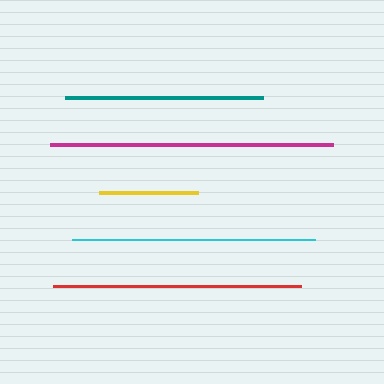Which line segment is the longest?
The magenta line is the longest at approximately 283 pixels.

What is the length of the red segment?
The red segment is approximately 248 pixels long.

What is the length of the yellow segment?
The yellow segment is approximately 99 pixels long.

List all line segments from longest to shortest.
From longest to shortest: magenta, red, cyan, teal, yellow.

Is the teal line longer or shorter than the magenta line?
The magenta line is longer than the teal line.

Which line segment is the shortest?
The yellow line is the shortest at approximately 99 pixels.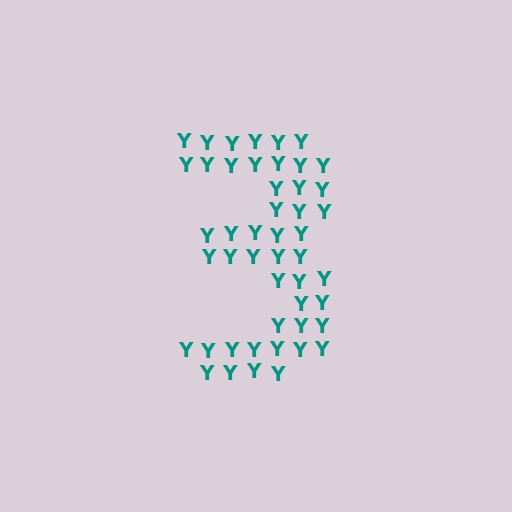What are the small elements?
The small elements are letter Y's.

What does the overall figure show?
The overall figure shows the digit 3.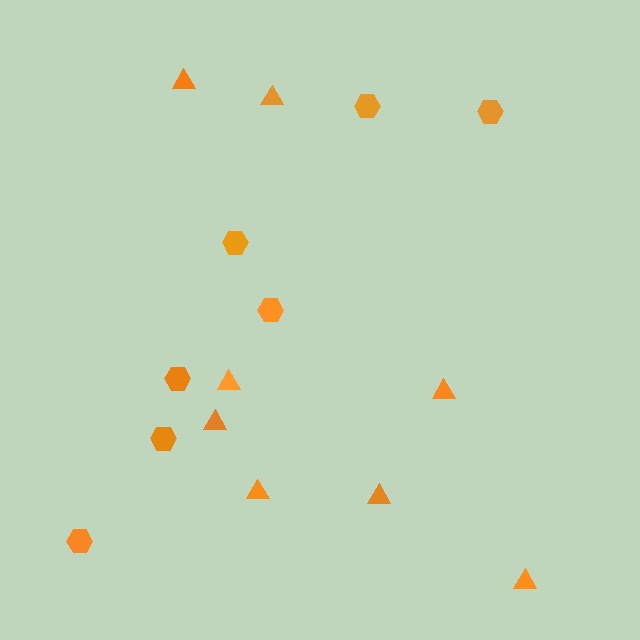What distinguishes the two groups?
There are 2 groups: one group of hexagons (7) and one group of triangles (8).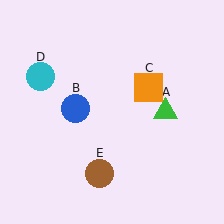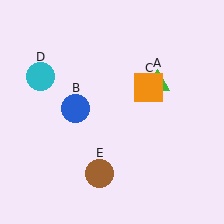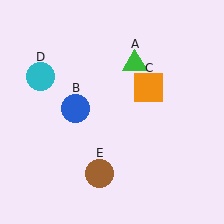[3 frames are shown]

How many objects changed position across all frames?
1 object changed position: green triangle (object A).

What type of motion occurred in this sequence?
The green triangle (object A) rotated counterclockwise around the center of the scene.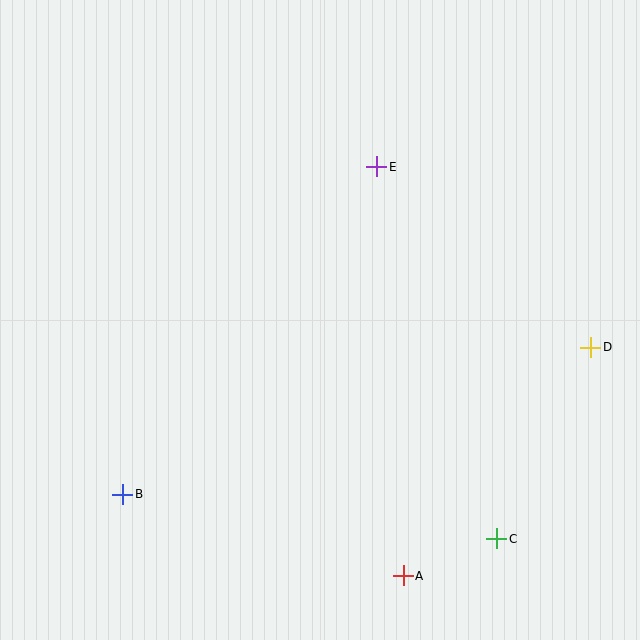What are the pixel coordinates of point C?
Point C is at (497, 539).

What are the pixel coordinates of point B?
Point B is at (123, 494).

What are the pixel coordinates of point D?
Point D is at (591, 347).